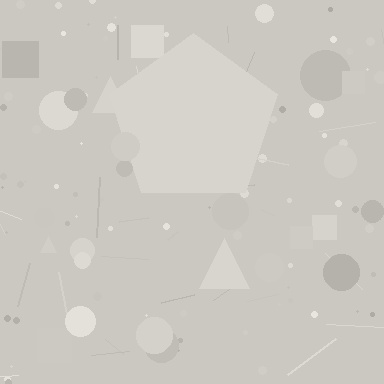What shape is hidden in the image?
A pentagon is hidden in the image.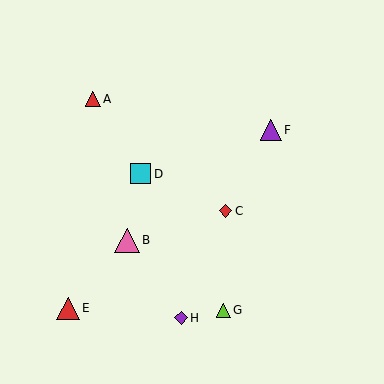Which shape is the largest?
The pink triangle (labeled B) is the largest.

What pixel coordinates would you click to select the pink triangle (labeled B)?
Click at (127, 240) to select the pink triangle B.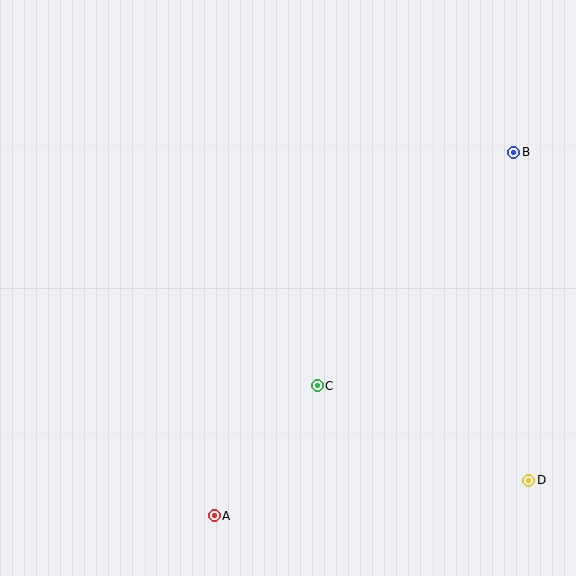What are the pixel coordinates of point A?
Point A is at (214, 516).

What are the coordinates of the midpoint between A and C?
The midpoint between A and C is at (266, 451).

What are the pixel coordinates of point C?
Point C is at (317, 386).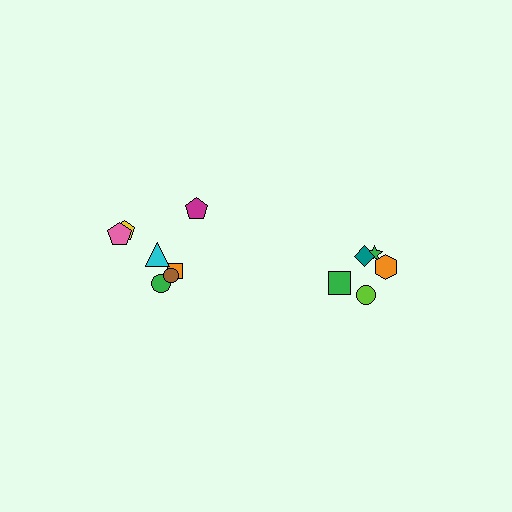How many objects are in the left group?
There are 7 objects.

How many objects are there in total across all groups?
There are 12 objects.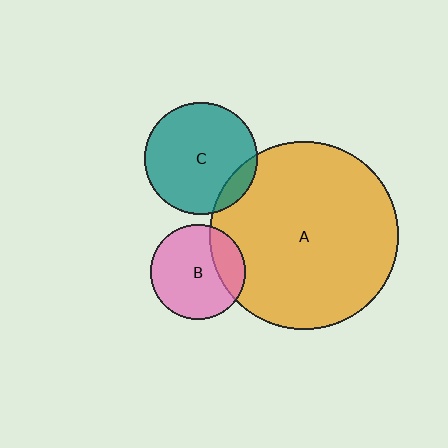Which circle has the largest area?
Circle A (orange).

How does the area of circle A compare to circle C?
Approximately 2.8 times.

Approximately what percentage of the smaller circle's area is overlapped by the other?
Approximately 25%.